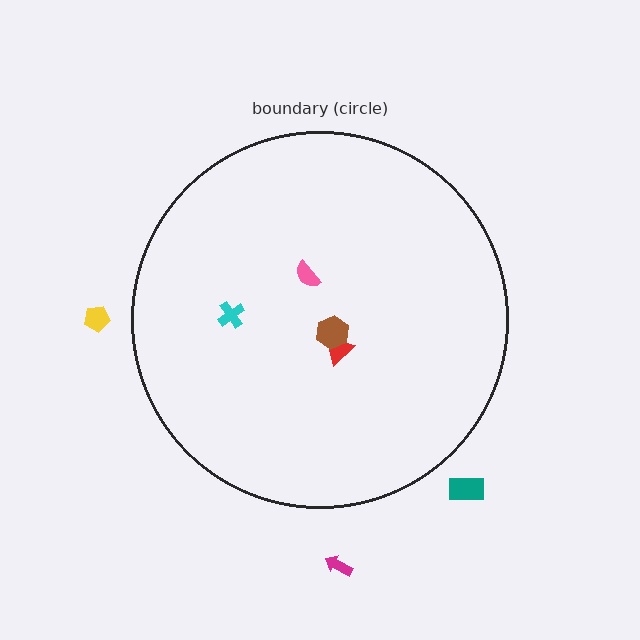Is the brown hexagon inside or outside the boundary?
Inside.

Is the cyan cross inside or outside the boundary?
Inside.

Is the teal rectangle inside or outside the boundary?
Outside.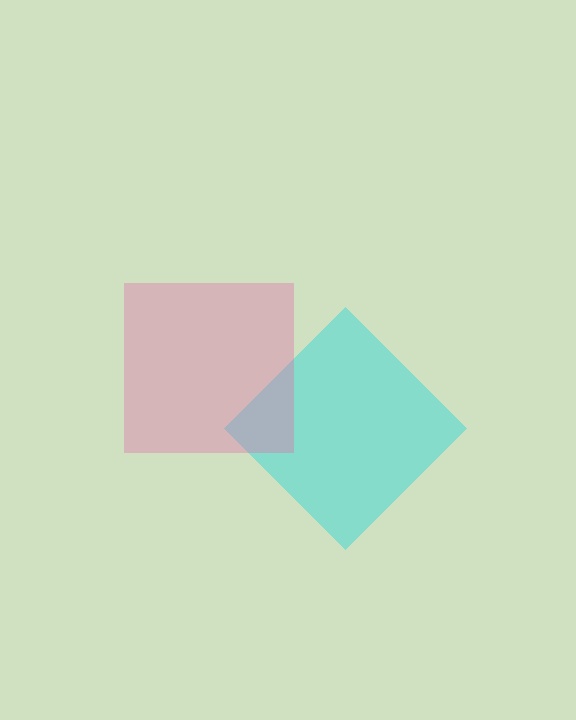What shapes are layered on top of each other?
The layered shapes are: a cyan diamond, a pink square.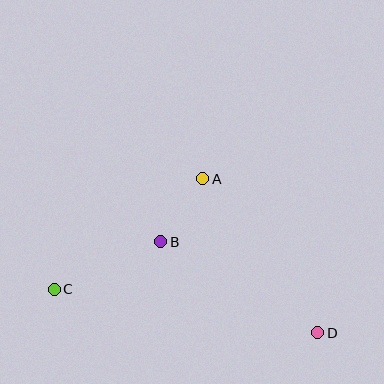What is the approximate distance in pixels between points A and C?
The distance between A and C is approximately 185 pixels.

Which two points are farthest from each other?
Points C and D are farthest from each other.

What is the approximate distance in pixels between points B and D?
The distance between B and D is approximately 182 pixels.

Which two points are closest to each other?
Points A and B are closest to each other.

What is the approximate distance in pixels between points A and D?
The distance between A and D is approximately 192 pixels.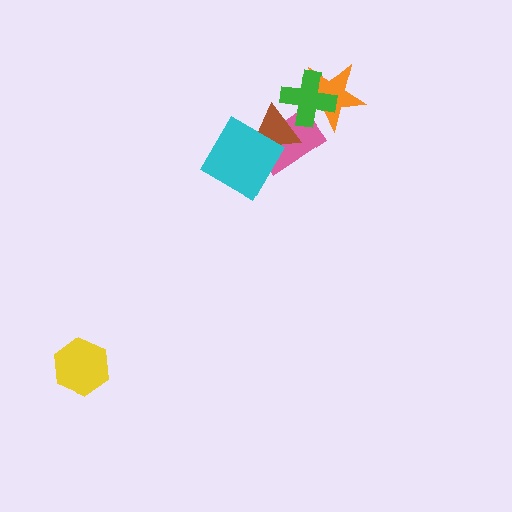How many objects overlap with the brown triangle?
3 objects overlap with the brown triangle.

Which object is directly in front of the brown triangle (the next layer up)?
The cyan diamond is directly in front of the brown triangle.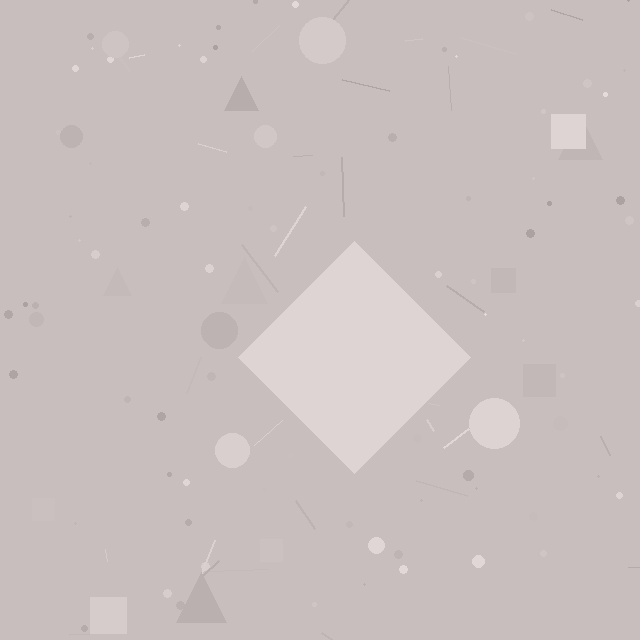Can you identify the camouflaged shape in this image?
The camouflaged shape is a diamond.